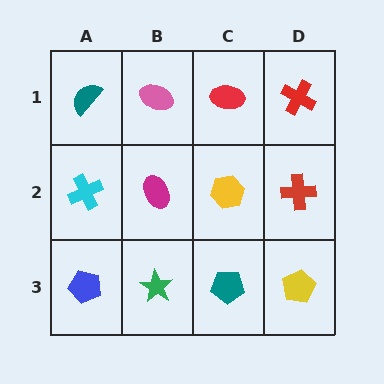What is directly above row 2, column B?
A pink ellipse.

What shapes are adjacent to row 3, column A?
A cyan cross (row 2, column A), a green star (row 3, column B).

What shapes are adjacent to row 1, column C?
A yellow hexagon (row 2, column C), a pink ellipse (row 1, column B), a red cross (row 1, column D).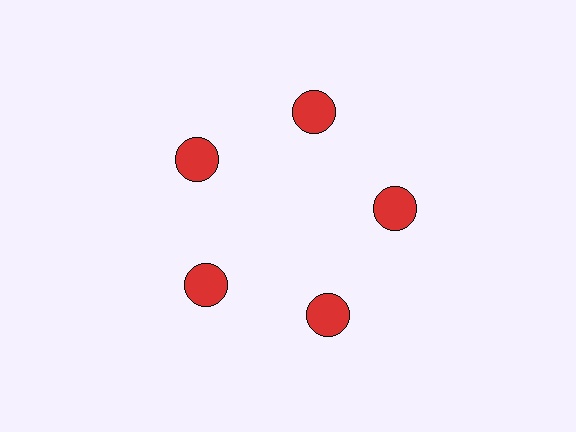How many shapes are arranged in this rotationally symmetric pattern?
There are 5 shapes, arranged in 5 groups of 1.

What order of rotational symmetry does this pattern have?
This pattern has 5-fold rotational symmetry.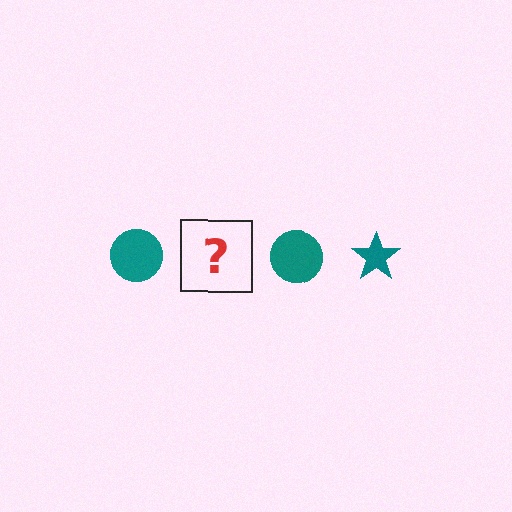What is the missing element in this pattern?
The missing element is a teal star.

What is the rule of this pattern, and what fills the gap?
The rule is that the pattern cycles through circle, star shapes in teal. The gap should be filled with a teal star.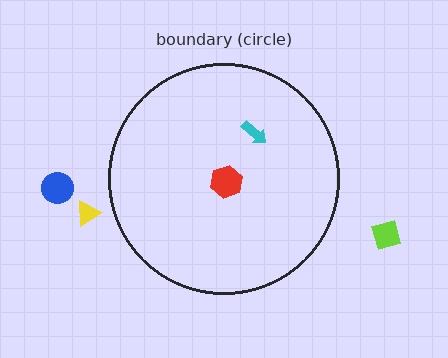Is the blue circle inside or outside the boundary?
Outside.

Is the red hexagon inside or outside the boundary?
Inside.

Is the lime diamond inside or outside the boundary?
Outside.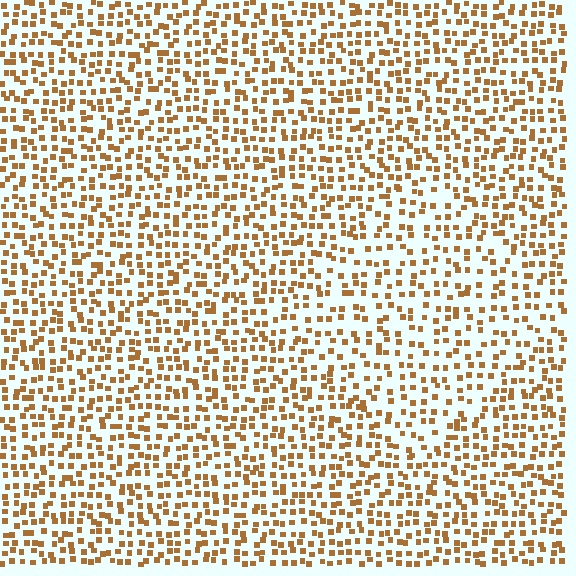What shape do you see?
I see a diamond.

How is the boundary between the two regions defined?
The boundary is defined by a change in element density (approximately 1.5x ratio). All elements are the same color, size, and shape.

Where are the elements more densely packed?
The elements are more densely packed outside the diamond boundary.